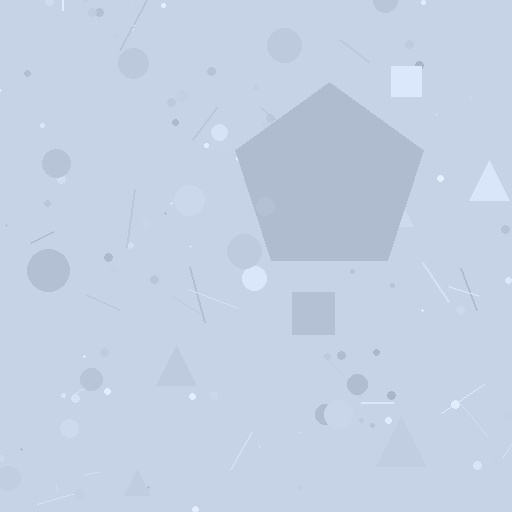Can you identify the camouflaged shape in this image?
The camouflaged shape is a pentagon.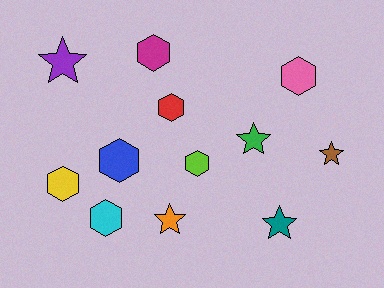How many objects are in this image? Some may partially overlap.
There are 12 objects.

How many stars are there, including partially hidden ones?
There are 5 stars.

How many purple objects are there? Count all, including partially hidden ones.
There is 1 purple object.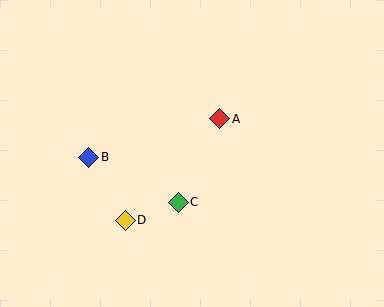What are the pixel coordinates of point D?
Point D is at (125, 220).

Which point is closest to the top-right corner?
Point A is closest to the top-right corner.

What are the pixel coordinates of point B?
Point B is at (89, 157).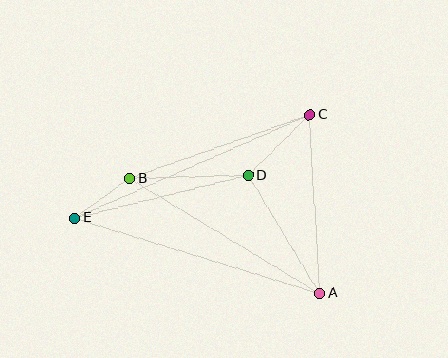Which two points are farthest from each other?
Points C and E are farthest from each other.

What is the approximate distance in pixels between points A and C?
The distance between A and C is approximately 179 pixels.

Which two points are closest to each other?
Points B and E are closest to each other.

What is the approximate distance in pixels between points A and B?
The distance between A and B is approximately 222 pixels.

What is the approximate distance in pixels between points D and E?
The distance between D and E is approximately 179 pixels.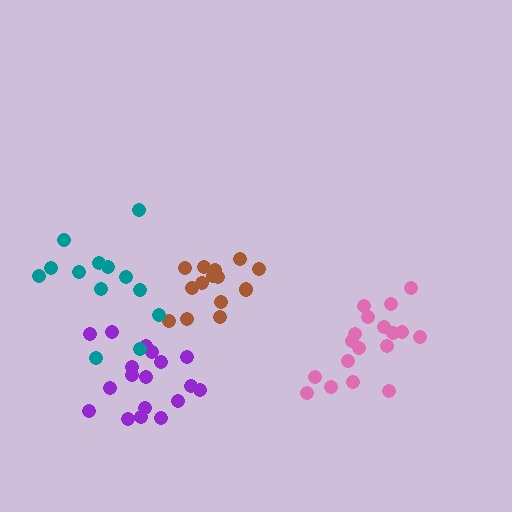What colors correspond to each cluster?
The clusters are colored: pink, purple, brown, teal.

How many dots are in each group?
Group 1: 18 dots, Group 2: 18 dots, Group 3: 14 dots, Group 4: 13 dots (63 total).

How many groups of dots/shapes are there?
There are 4 groups.